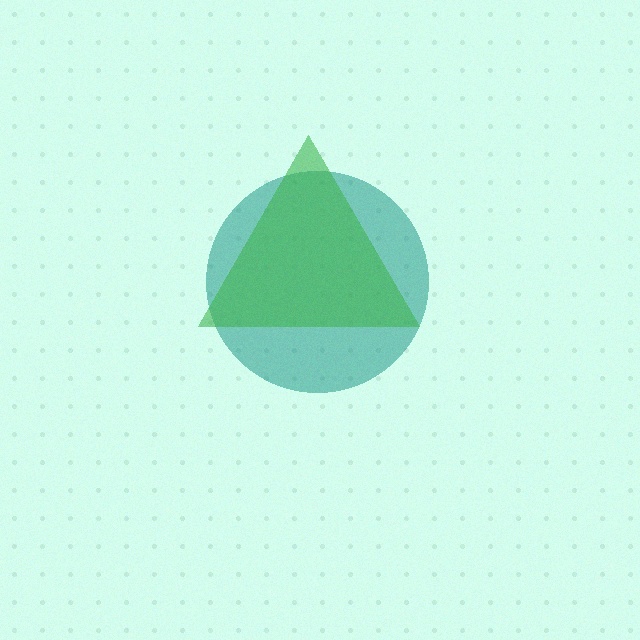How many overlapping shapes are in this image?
There are 2 overlapping shapes in the image.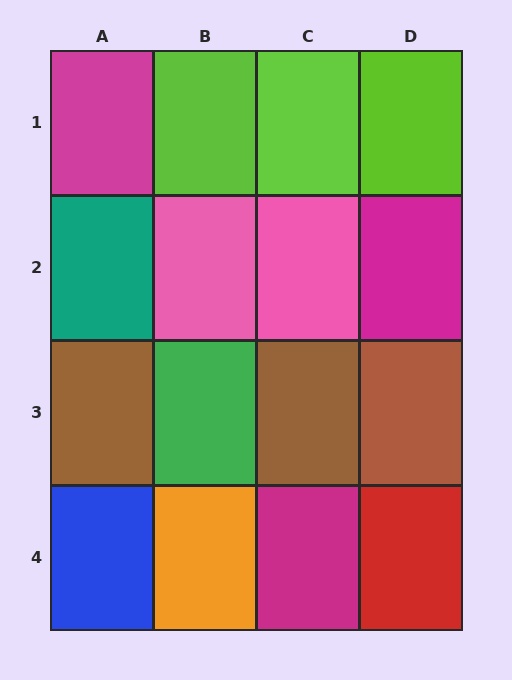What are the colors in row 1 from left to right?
Magenta, lime, lime, lime.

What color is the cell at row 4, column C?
Magenta.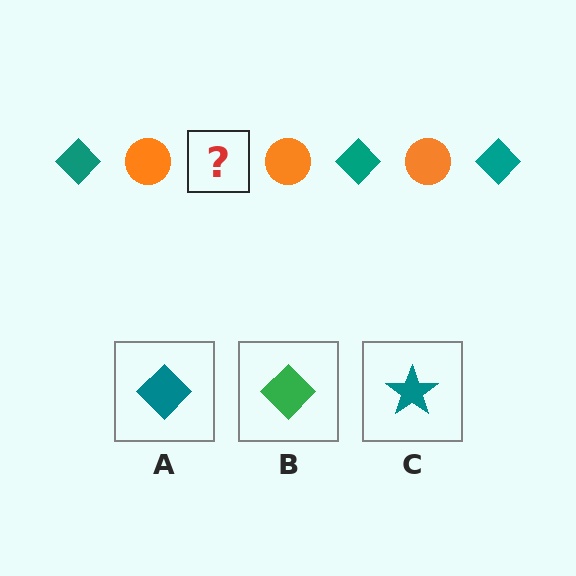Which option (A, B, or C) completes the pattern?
A.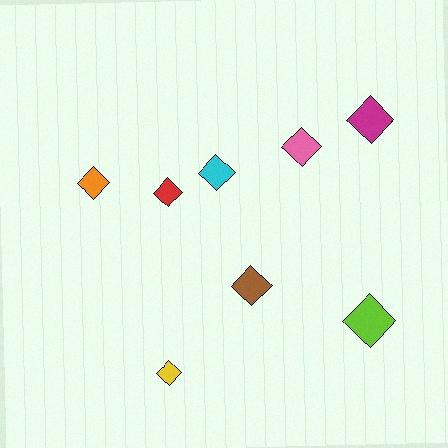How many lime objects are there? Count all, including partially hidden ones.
There is 1 lime object.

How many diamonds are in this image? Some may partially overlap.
There are 8 diamonds.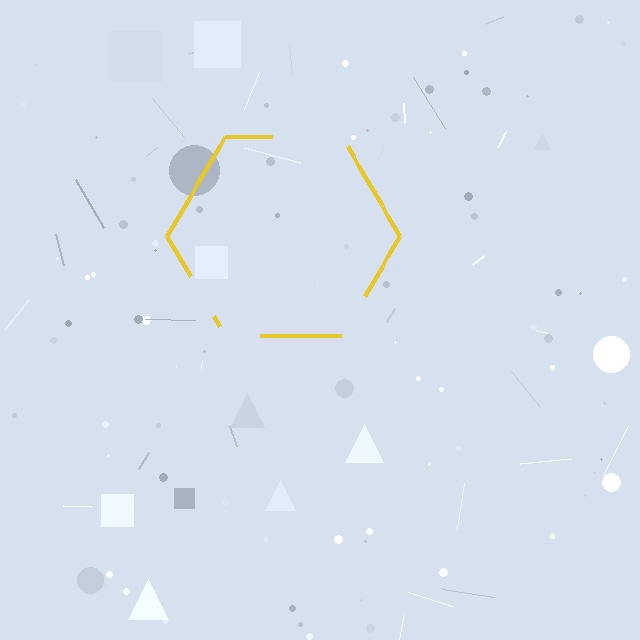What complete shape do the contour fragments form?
The contour fragments form a hexagon.